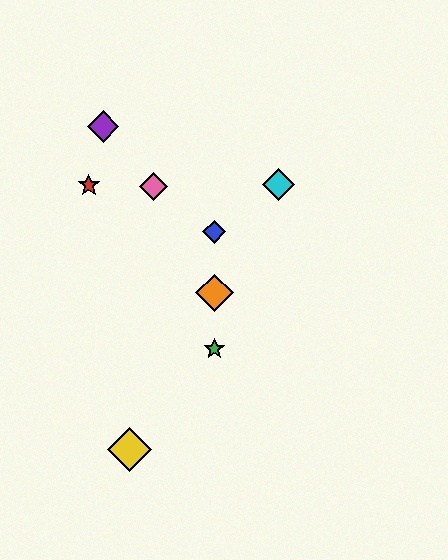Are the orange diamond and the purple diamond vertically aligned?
No, the orange diamond is at x≈214 and the purple diamond is at x≈103.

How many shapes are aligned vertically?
3 shapes (the blue diamond, the green star, the orange diamond) are aligned vertically.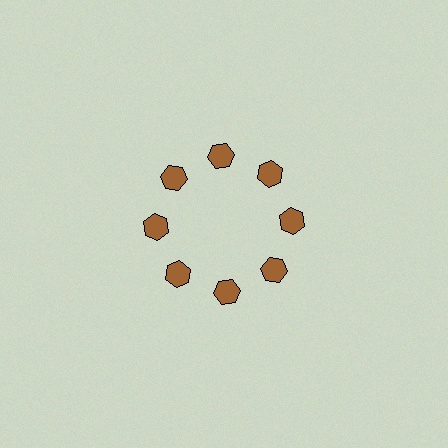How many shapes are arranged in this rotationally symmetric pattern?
There are 8 shapes, arranged in 8 groups of 1.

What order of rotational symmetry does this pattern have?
This pattern has 8-fold rotational symmetry.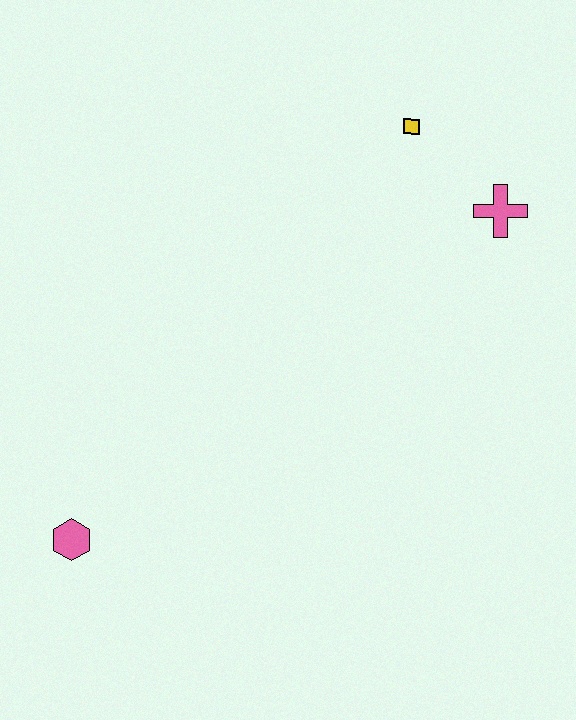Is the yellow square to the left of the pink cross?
Yes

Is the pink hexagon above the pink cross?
No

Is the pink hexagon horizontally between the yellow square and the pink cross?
No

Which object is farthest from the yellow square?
The pink hexagon is farthest from the yellow square.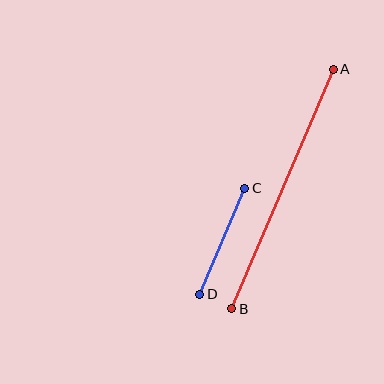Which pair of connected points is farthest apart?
Points A and B are farthest apart.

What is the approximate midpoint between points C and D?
The midpoint is at approximately (222, 241) pixels.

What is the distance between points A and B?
The distance is approximately 260 pixels.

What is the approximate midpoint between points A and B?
The midpoint is at approximately (283, 189) pixels.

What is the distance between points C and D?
The distance is approximately 115 pixels.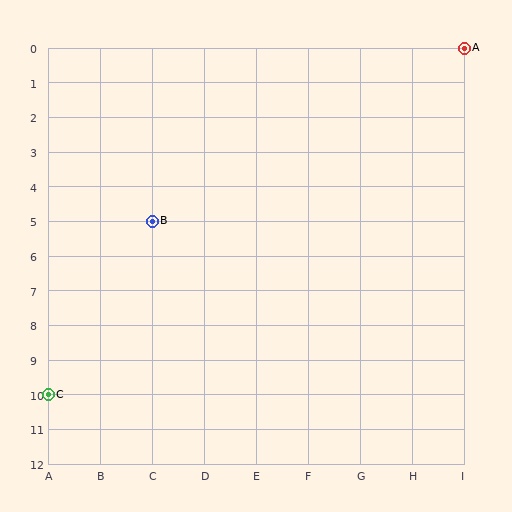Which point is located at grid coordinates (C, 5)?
Point B is at (C, 5).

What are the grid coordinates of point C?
Point C is at grid coordinates (A, 10).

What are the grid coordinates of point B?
Point B is at grid coordinates (C, 5).